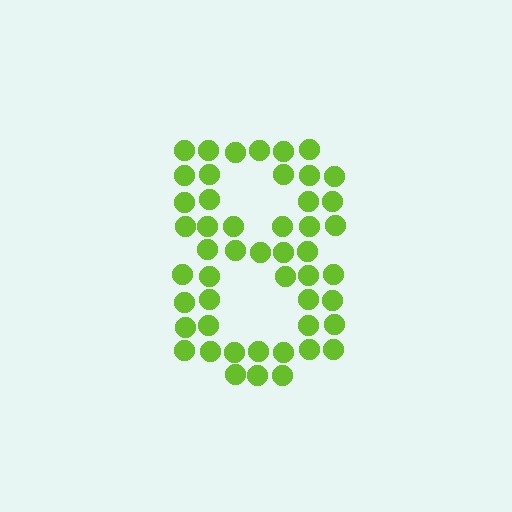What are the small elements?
The small elements are circles.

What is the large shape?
The large shape is the digit 8.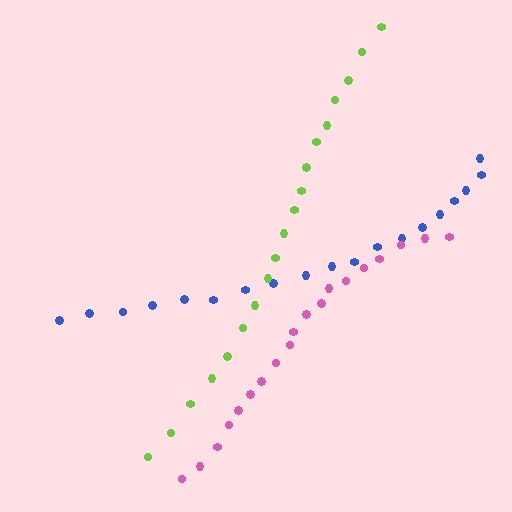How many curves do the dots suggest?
There are 3 distinct paths.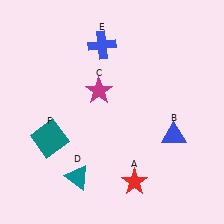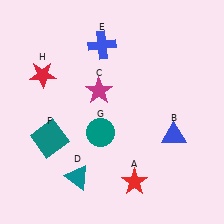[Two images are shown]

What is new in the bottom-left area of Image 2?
A teal circle (G) was added in the bottom-left area of Image 2.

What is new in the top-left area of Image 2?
A red star (H) was added in the top-left area of Image 2.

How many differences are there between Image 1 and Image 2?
There are 2 differences between the two images.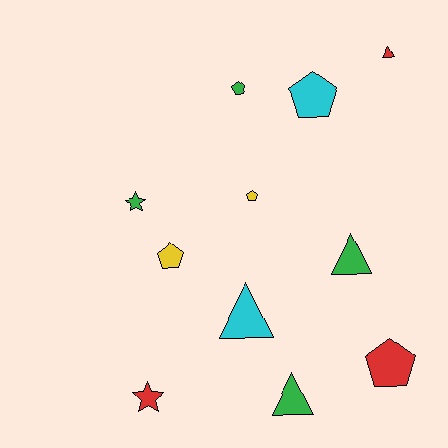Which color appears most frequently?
Green, with 4 objects.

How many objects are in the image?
There are 11 objects.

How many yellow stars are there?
There are no yellow stars.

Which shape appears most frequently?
Pentagon, with 5 objects.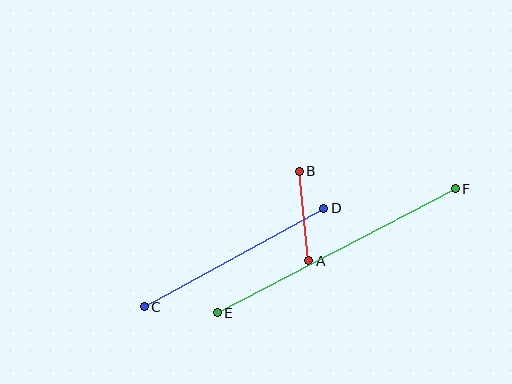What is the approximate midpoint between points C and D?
The midpoint is at approximately (234, 257) pixels.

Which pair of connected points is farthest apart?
Points E and F are farthest apart.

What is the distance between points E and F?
The distance is approximately 268 pixels.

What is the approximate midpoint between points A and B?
The midpoint is at approximately (304, 216) pixels.